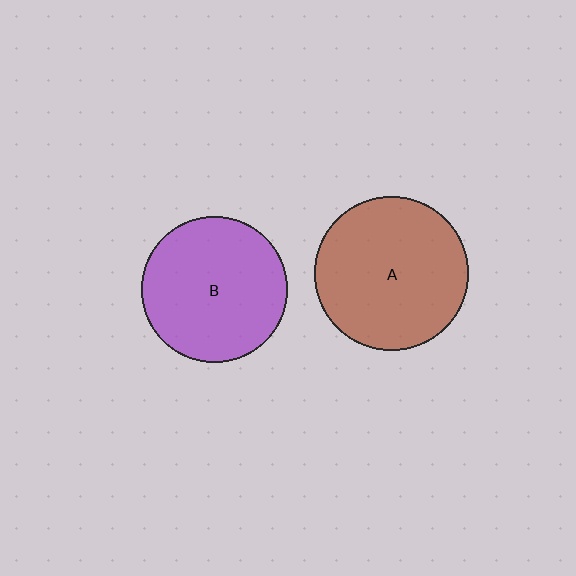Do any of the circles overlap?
No, none of the circles overlap.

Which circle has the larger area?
Circle A (brown).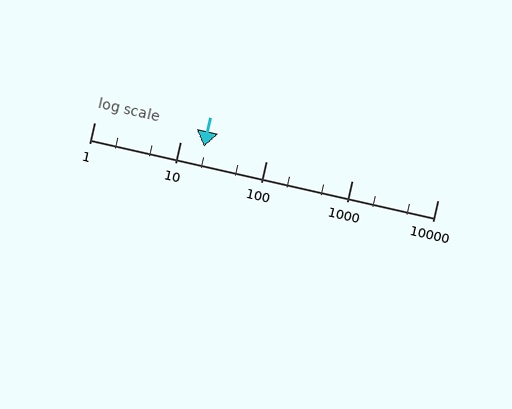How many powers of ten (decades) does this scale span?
The scale spans 4 decades, from 1 to 10000.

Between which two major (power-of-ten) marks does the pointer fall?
The pointer is between 10 and 100.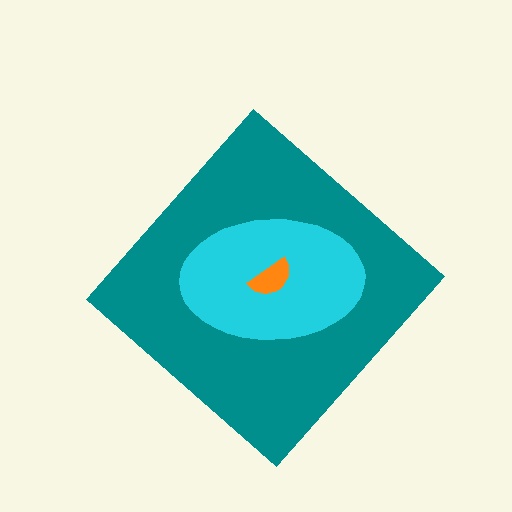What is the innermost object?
The orange semicircle.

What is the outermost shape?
The teal diamond.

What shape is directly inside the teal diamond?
The cyan ellipse.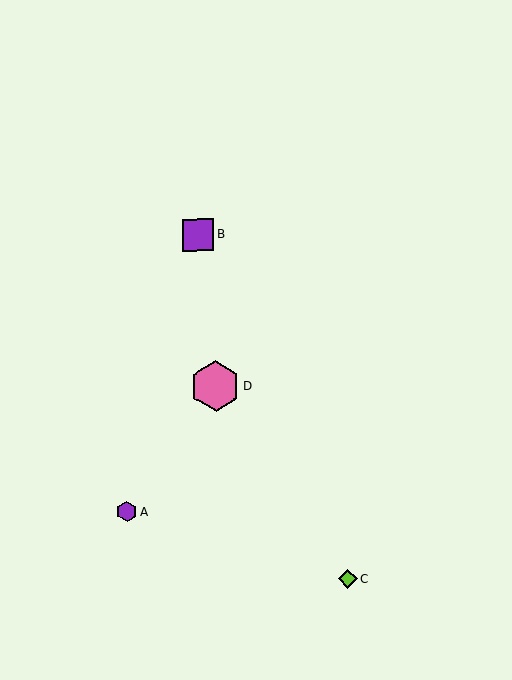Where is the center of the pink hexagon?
The center of the pink hexagon is at (215, 386).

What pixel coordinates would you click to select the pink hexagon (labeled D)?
Click at (215, 386) to select the pink hexagon D.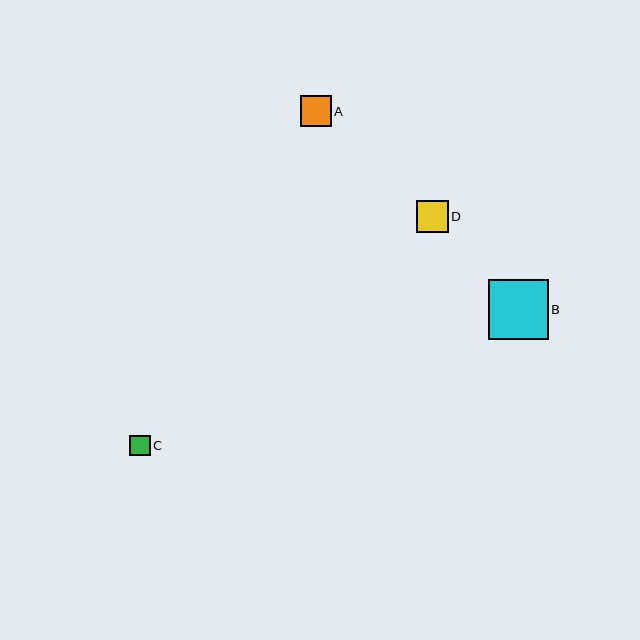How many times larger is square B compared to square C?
Square B is approximately 2.9 times the size of square C.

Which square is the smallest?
Square C is the smallest with a size of approximately 20 pixels.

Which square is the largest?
Square B is the largest with a size of approximately 60 pixels.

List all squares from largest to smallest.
From largest to smallest: B, D, A, C.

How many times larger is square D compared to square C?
Square D is approximately 1.6 times the size of square C.